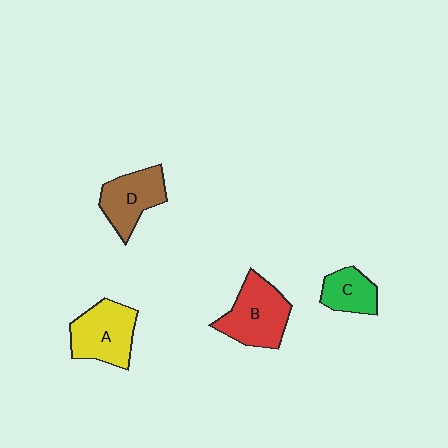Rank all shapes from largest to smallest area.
From largest to smallest: B (red), A (yellow), D (brown), C (green).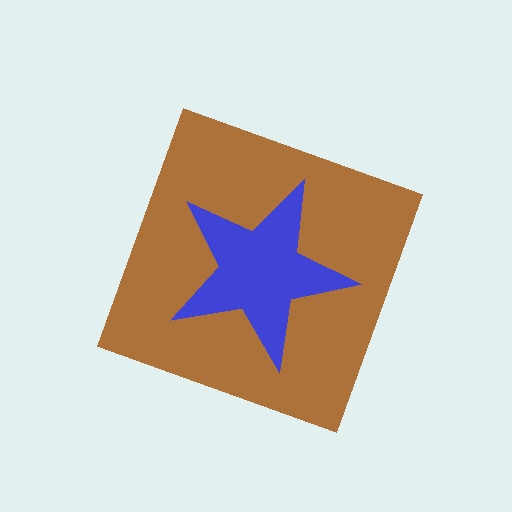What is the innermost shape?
The blue star.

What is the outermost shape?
The brown diamond.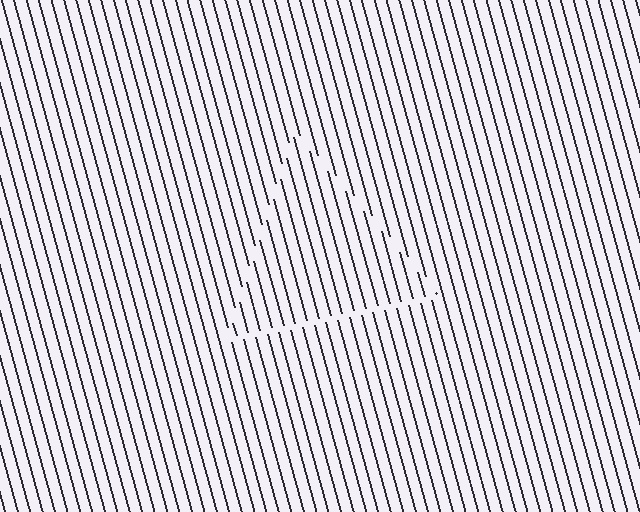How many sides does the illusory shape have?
3 sides — the line-ends trace a triangle.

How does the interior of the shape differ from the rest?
The interior of the shape contains the same grating, shifted by half a period — the contour is defined by the phase discontinuity where line-ends from the inner and outer gratings abut.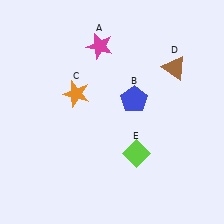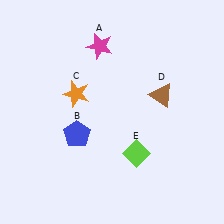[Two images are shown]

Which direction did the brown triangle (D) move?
The brown triangle (D) moved down.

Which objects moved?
The objects that moved are: the blue pentagon (B), the brown triangle (D).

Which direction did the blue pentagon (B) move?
The blue pentagon (B) moved left.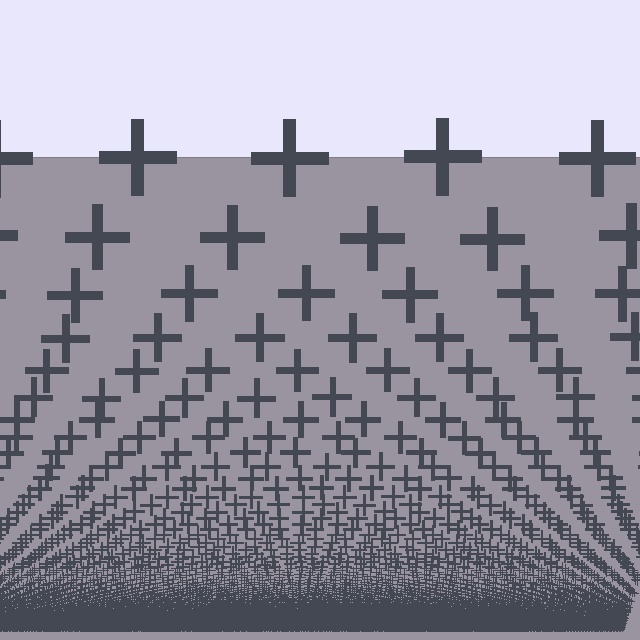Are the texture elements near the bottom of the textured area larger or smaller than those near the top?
Smaller. The gradient is inverted — elements near the bottom are smaller and denser.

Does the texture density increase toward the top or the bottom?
Density increases toward the bottom.